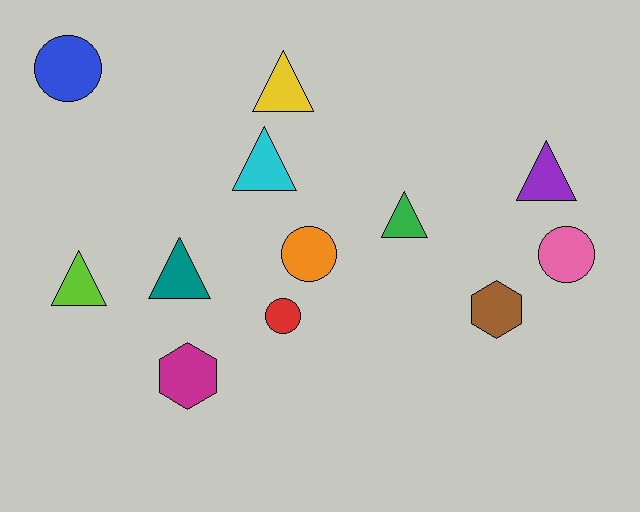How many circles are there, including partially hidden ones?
There are 4 circles.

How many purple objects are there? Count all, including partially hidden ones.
There is 1 purple object.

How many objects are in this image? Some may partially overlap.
There are 12 objects.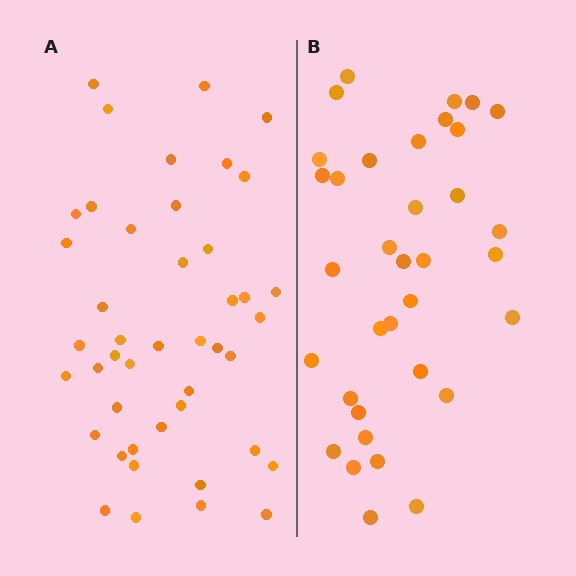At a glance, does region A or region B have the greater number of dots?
Region A (the left region) has more dots.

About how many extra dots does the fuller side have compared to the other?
Region A has roughly 8 or so more dots than region B.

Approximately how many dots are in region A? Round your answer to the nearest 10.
About 40 dots. (The exact count is 44, which rounds to 40.)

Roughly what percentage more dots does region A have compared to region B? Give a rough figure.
About 25% more.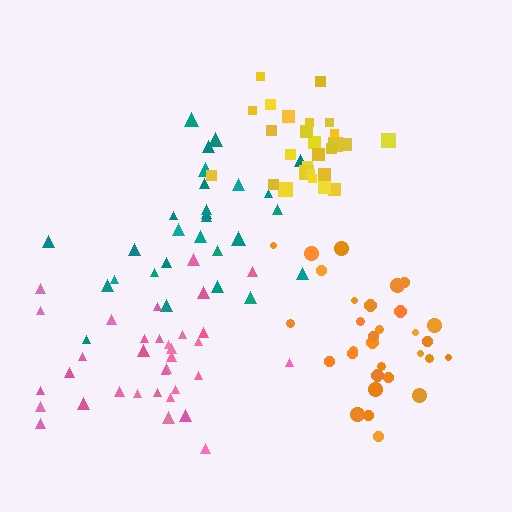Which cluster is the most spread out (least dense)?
Teal.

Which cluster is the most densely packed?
Yellow.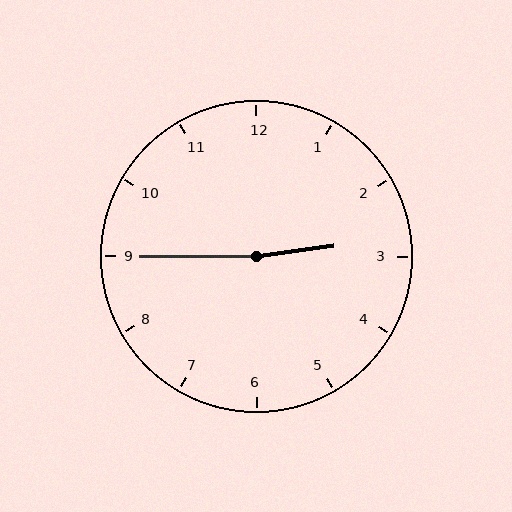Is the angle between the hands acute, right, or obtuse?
It is obtuse.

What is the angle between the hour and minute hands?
Approximately 172 degrees.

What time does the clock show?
2:45.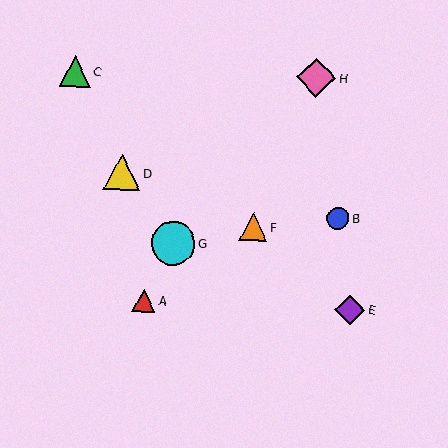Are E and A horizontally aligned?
Yes, both are at y≈310.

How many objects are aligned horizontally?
2 objects (A, E) are aligned horizontally.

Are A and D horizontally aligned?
No, A is at y≈301 and D is at y≈172.